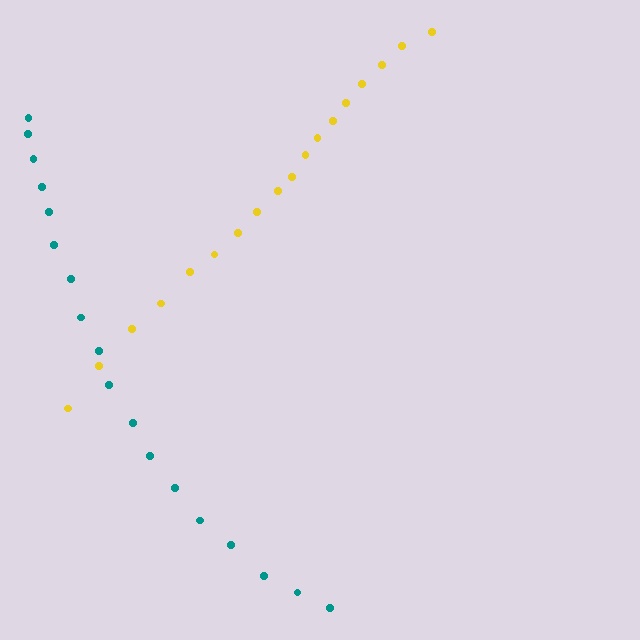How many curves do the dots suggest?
There are 2 distinct paths.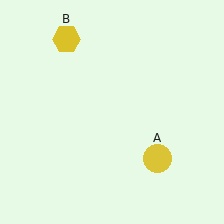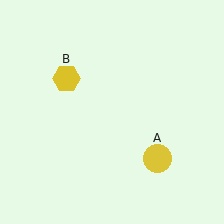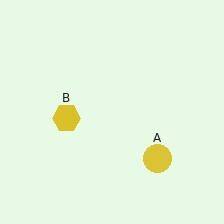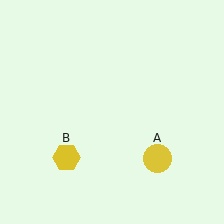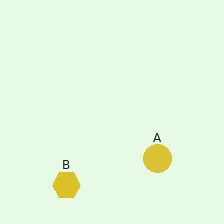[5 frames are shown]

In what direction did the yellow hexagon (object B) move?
The yellow hexagon (object B) moved down.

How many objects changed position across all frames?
1 object changed position: yellow hexagon (object B).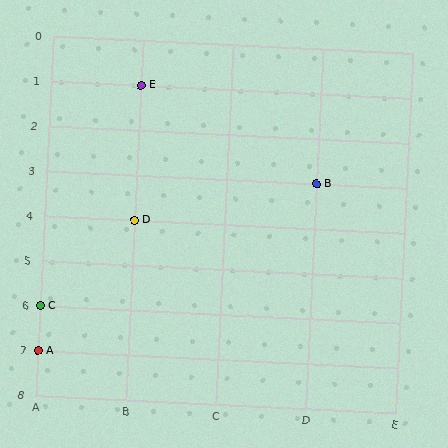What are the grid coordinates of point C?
Point C is at grid coordinates (A, 6).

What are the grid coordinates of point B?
Point B is at grid coordinates (D, 3).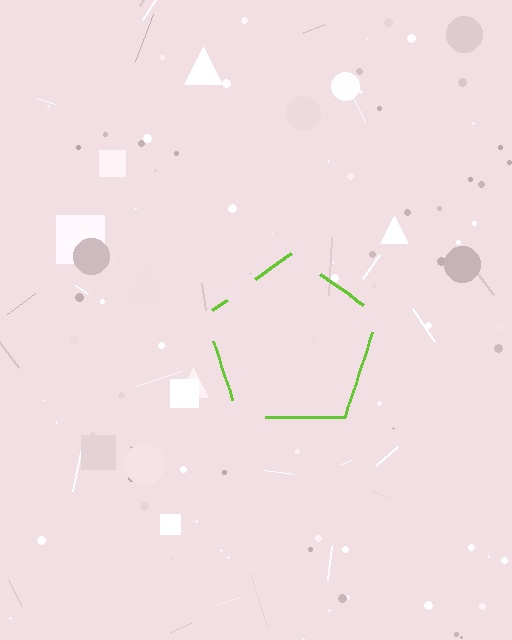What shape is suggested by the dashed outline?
The dashed outline suggests a pentagon.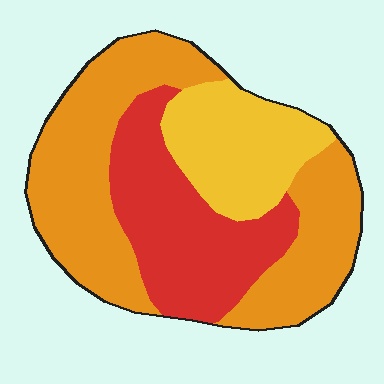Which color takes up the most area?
Orange, at roughly 50%.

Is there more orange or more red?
Orange.